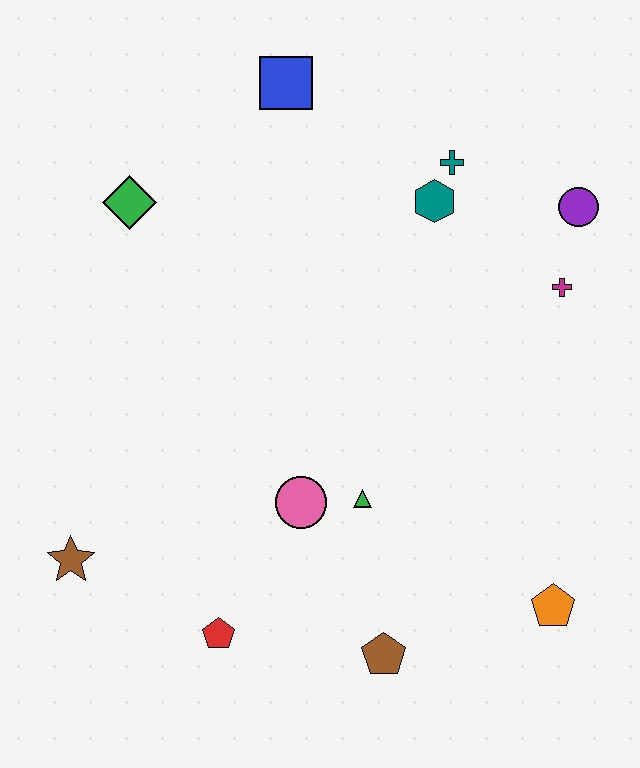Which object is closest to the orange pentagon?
The brown pentagon is closest to the orange pentagon.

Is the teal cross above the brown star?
Yes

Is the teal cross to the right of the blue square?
Yes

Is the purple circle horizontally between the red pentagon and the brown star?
No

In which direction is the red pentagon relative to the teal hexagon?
The red pentagon is below the teal hexagon.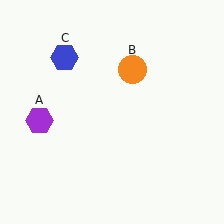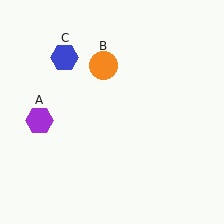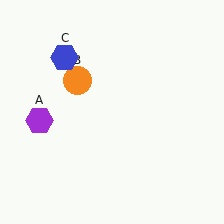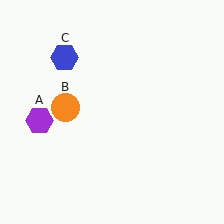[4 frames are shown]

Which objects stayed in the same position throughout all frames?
Purple hexagon (object A) and blue hexagon (object C) remained stationary.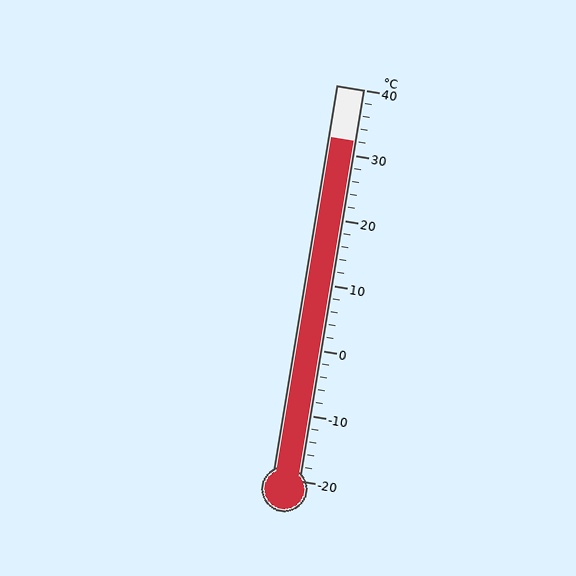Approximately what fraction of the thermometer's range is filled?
The thermometer is filled to approximately 85% of its range.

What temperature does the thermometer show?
The thermometer shows approximately 32°C.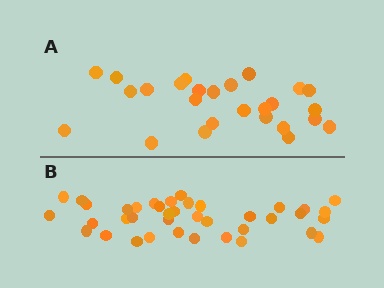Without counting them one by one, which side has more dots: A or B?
Region B (the bottom region) has more dots.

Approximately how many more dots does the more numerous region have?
Region B has approximately 15 more dots than region A.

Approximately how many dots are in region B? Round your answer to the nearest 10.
About 40 dots. (The exact count is 39, which rounds to 40.)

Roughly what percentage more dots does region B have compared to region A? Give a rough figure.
About 50% more.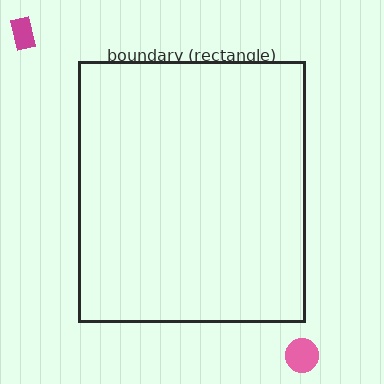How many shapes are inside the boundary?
0 inside, 2 outside.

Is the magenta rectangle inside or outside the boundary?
Outside.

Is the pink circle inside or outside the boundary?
Outside.